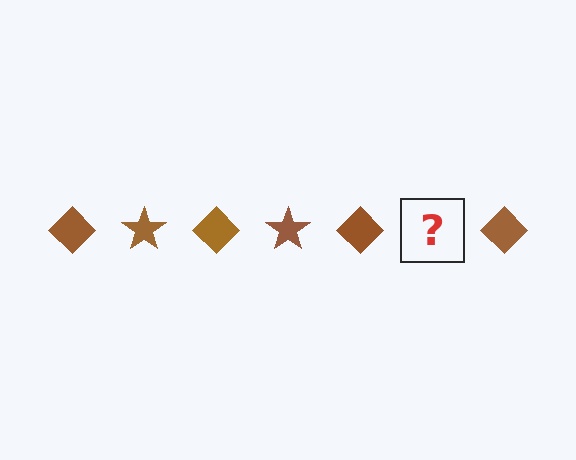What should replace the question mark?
The question mark should be replaced with a brown star.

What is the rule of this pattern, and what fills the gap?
The rule is that the pattern cycles through diamond, star shapes in brown. The gap should be filled with a brown star.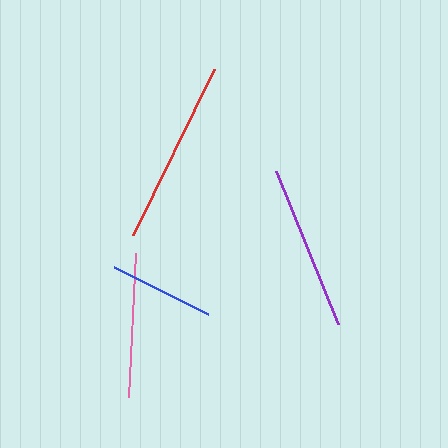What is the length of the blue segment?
The blue segment is approximately 104 pixels long.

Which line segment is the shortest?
The blue line is the shortest at approximately 104 pixels.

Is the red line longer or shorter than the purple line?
The red line is longer than the purple line.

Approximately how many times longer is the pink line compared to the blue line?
The pink line is approximately 1.4 times the length of the blue line.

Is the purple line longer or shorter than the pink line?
The purple line is longer than the pink line.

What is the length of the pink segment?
The pink segment is approximately 145 pixels long.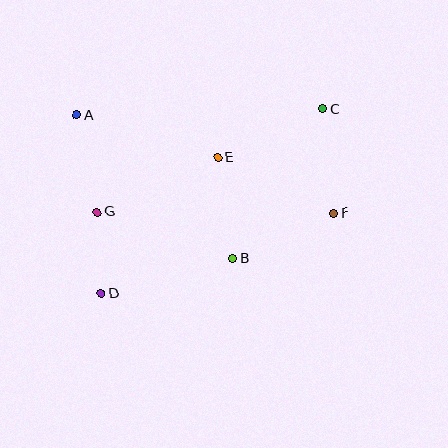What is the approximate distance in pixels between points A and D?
The distance between A and D is approximately 180 pixels.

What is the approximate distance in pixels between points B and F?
The distance between B and F is approximately 110 pixels.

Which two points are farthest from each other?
Points C and D are farthest from each other.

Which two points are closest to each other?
Points D and G are closest to each other.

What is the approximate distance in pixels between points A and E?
The distance between A and E is approximately 147 pixels.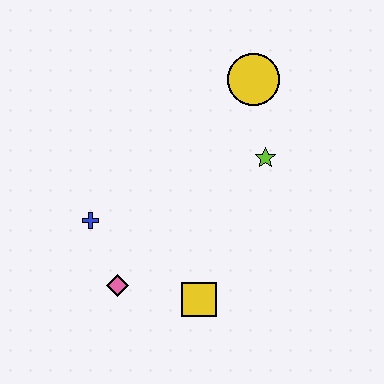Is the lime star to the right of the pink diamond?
Yes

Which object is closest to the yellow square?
The pink diamond is closest to the yellow square.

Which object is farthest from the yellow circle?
The pink diamond is farthest from the yellow circle.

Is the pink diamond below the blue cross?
Yes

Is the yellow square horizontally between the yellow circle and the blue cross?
Yes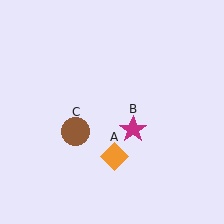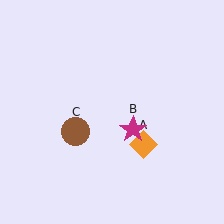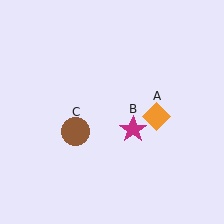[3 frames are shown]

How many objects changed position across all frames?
1 object changed position: orange diamond (object A).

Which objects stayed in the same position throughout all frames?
Magenta star (object B) and brown circle (object C) remained stationary.